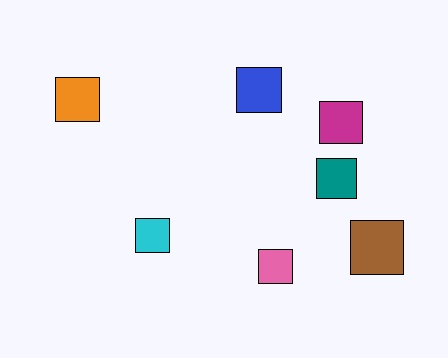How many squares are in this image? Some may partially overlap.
There are 7 squares.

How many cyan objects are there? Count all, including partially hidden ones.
There is 1 cyan object.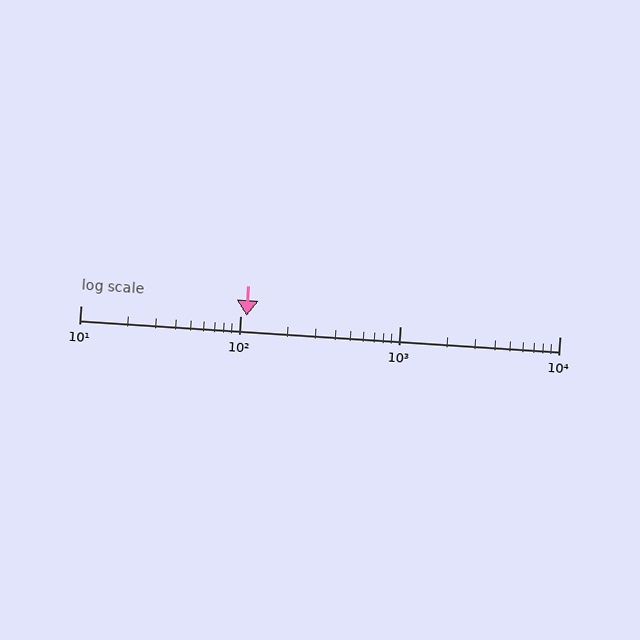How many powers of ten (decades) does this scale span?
The scale spans 3 decades, from 10 to 10000.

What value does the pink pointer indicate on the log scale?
The pointer indicates approximately 110.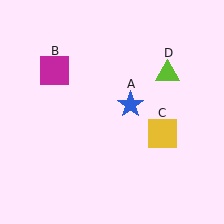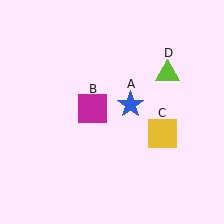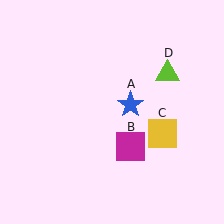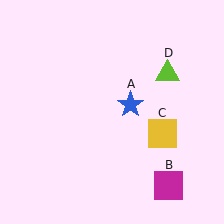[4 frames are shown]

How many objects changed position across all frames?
1 object changed position: magenta square (object B).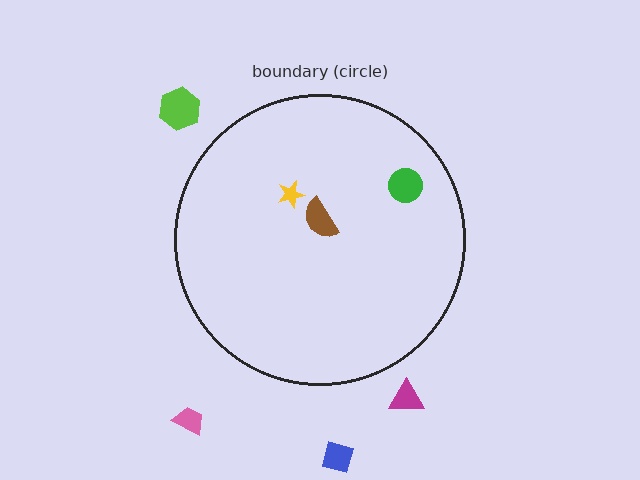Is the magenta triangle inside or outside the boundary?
Outside.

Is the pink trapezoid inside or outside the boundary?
Outside.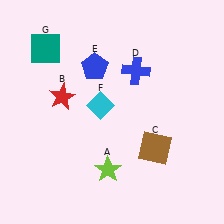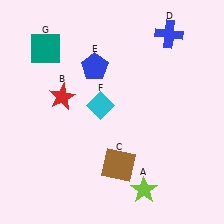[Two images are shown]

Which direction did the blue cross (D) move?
The blue cross (D) moved up.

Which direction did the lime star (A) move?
The lime star (A) moved right.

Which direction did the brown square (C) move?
The brown square (C) moved left.